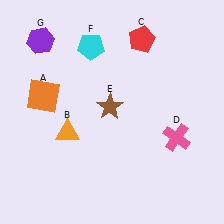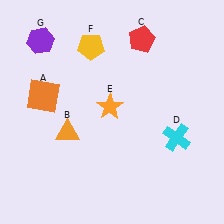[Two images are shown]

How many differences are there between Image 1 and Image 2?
There are 3 differences between the two images.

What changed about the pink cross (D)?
In Image 1, D is pink. In Image 2, it changed to cyan.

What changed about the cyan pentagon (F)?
In Image 1, F is cyan. In Image 2, it changed to yellow.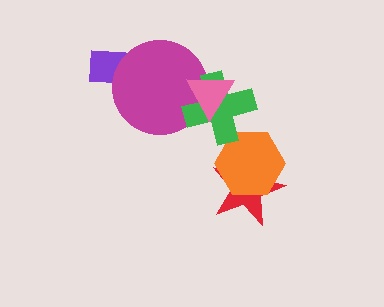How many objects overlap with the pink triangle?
2 objects overlap with the pink triangle.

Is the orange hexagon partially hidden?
Yes, it is partially covered by another shape.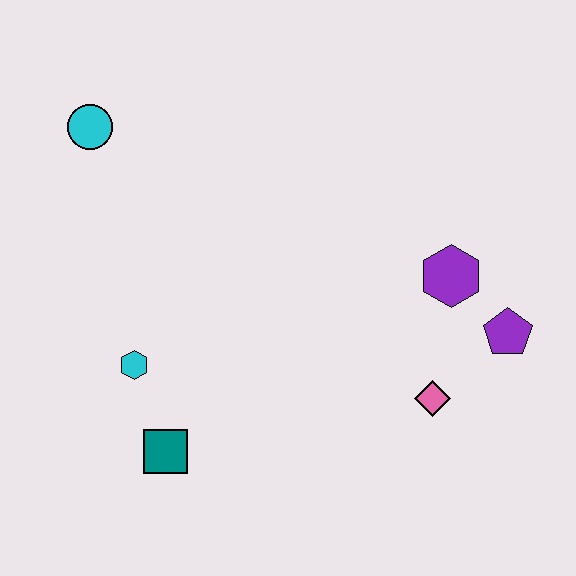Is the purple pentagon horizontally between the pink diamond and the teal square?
No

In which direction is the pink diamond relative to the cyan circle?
The pink diamond is to the right of the cyan circle.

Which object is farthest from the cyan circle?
The purple pentagon is farthest from the cyan circle.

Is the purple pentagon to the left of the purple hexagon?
No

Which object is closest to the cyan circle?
The cyan hexagon is closest to the cyan circle.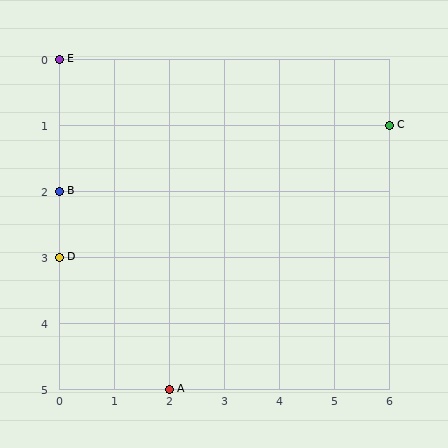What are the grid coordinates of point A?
Point A is at grid coordinates (2, 5).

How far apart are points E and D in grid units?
Points E and D are 3 rows apart.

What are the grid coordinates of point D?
Point D is at grid coordinates (0, 3).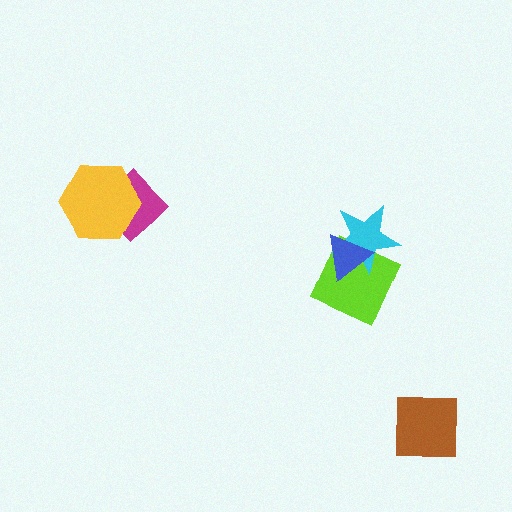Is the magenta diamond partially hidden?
Yes, it is partially covered by another shape.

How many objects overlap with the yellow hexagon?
1 object overlaps with the yellow hexagon.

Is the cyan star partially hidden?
Yes, it is partially covered by another shape.